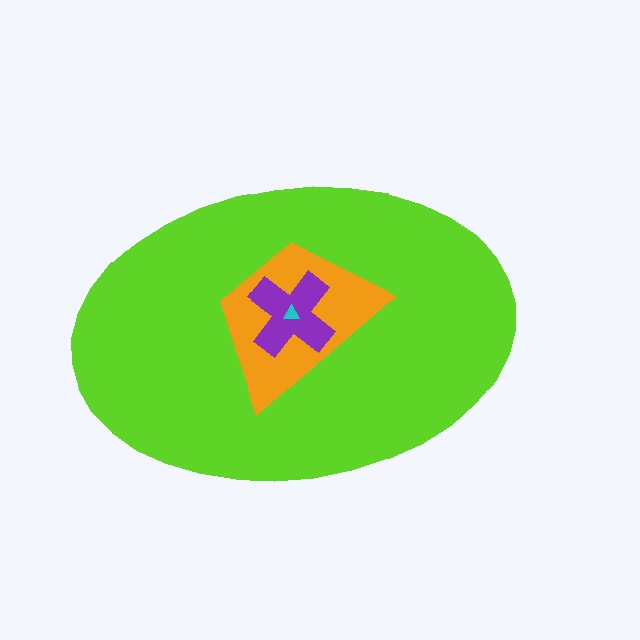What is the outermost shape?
The lime ellipse.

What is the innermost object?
The cyan triangle.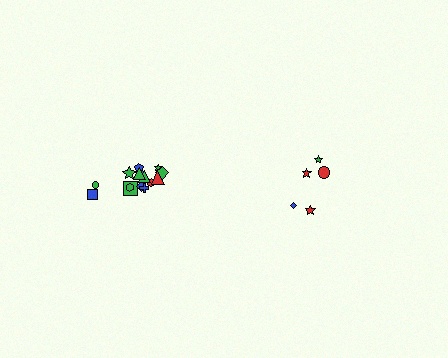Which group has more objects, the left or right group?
The left group.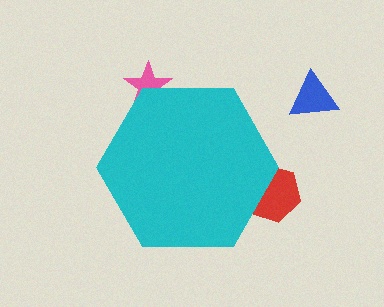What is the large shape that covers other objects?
A cyan hexagon.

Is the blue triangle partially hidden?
No, the blue triangle is fully visible.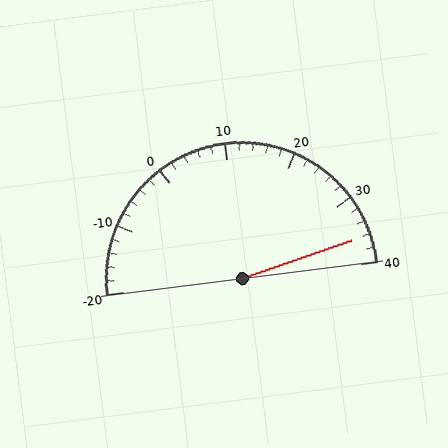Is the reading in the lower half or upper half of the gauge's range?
The reading is in the upper half of the range (-20 to 40).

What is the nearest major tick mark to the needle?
The nearest major tick mark is 40.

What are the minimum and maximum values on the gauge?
The gauge ranges from -20 to 40.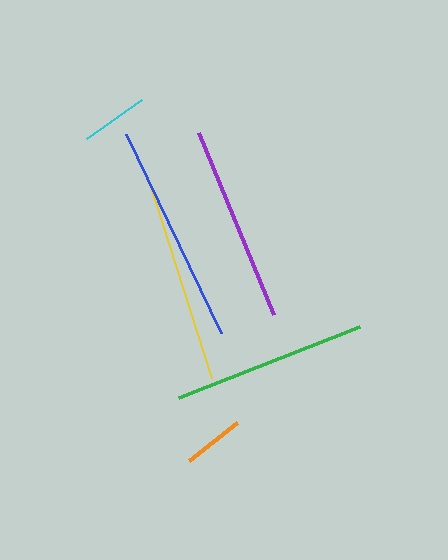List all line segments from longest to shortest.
From longest to shortest: blue, yellow, purple, green, cyan, orange.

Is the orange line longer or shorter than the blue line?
The blue line is longer than the orange line.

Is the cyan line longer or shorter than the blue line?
The blue line is longer than the cyan line.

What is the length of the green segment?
The green segment is approximately 194 pixels long.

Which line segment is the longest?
The blue line is the longest at approximately 220 pixels.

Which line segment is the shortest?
The orange line is the shortest at approximately 62 pixels.